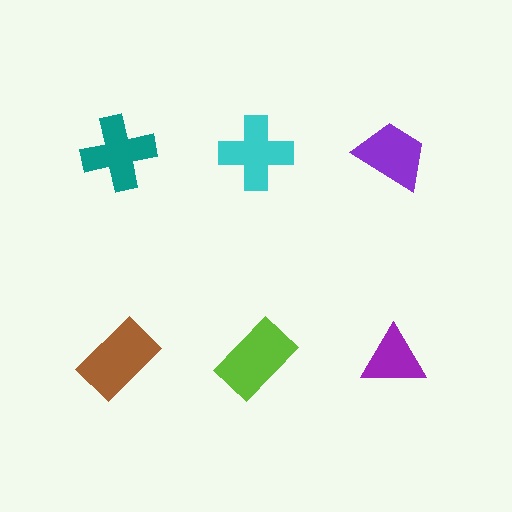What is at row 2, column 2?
A lime rectangle.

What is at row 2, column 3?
A purple triangle.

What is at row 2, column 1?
A brown rectangle.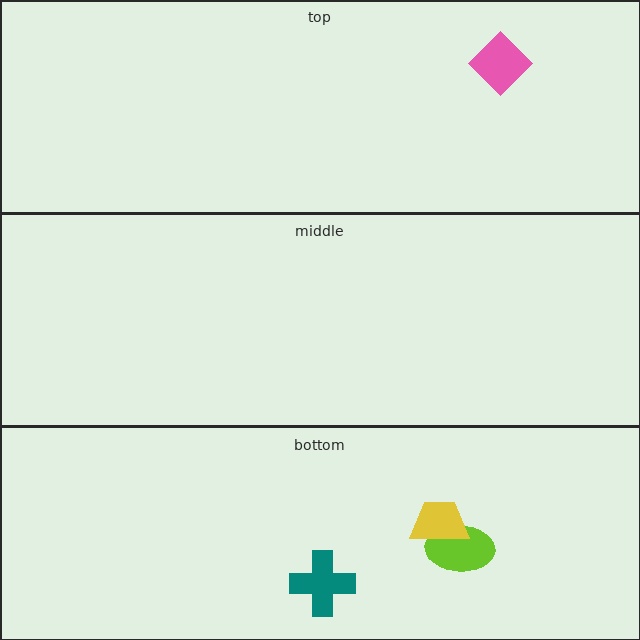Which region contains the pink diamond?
The top region.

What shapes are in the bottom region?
The lime ellipse, the teal cross, the yellow trapezoid.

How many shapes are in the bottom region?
3.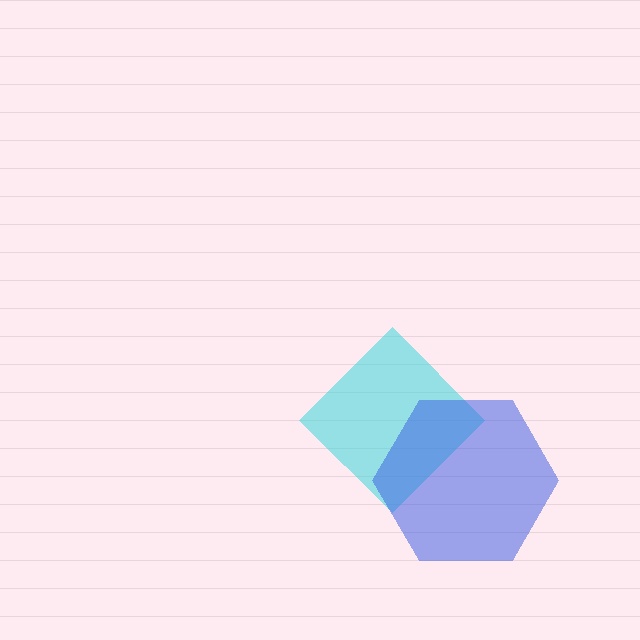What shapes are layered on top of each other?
The layered shapes are: a cyan diamond, a blue hexagon.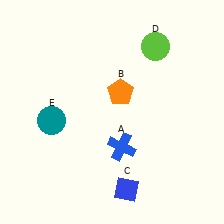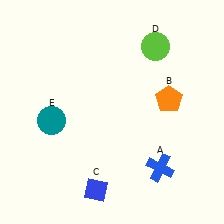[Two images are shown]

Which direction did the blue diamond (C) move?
The blue diamond (C) moved left.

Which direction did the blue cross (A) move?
The blue cross (A) moved right.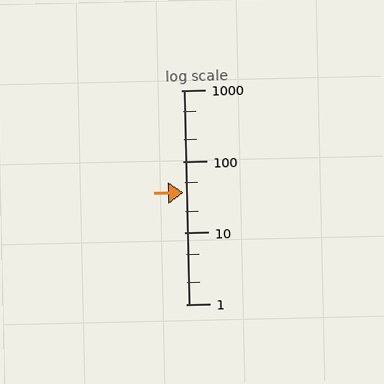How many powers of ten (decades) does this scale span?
The scale spans 3 decades, from 1 to 1000.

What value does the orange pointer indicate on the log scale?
The pointer indicates approximately 36.